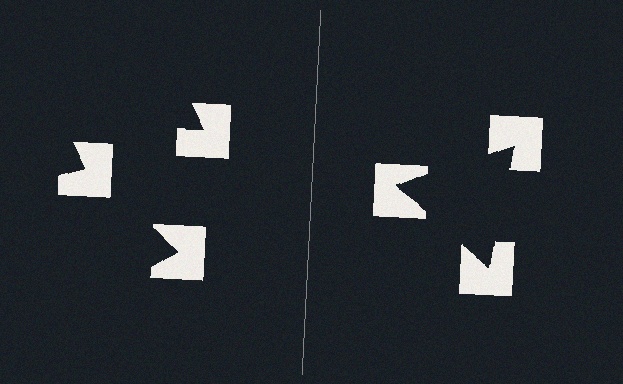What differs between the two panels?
The notched squares are positioned identically on both sides; only the wedge orientations differ. On the right they align to a triangle; on the left they are misaligned.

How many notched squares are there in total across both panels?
6 — 3 on each side.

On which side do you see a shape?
An illusory triangle appears on the right side. On the left side the wedge cuts are rotated, so no coherent shape forms.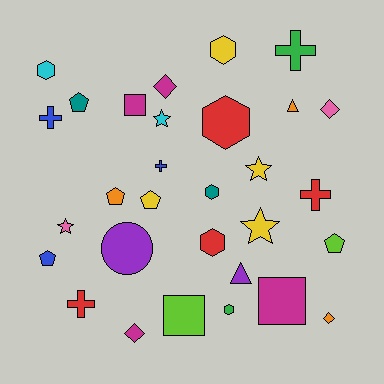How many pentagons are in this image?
There are 5 pentagons.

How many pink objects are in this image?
There are 2 pink objects.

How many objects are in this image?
There are 30 objects.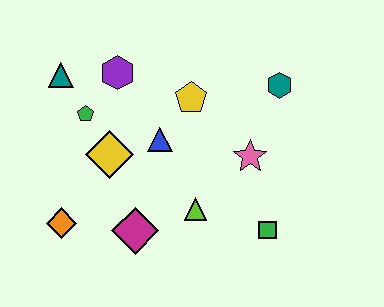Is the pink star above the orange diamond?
Yes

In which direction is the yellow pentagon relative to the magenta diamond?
The yellow pentagon is above the magenta diamond.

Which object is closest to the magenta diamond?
The lime triangle is closest to the magenta diamond.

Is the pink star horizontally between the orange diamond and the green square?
Yes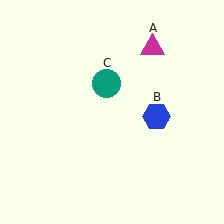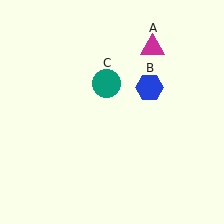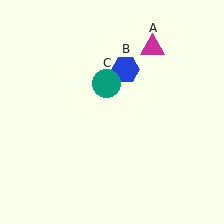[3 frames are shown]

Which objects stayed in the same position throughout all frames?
Magenta triangle (object A) and teal circle (object C) remained stationary.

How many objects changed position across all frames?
1 object changed position: blue hexagon (object B).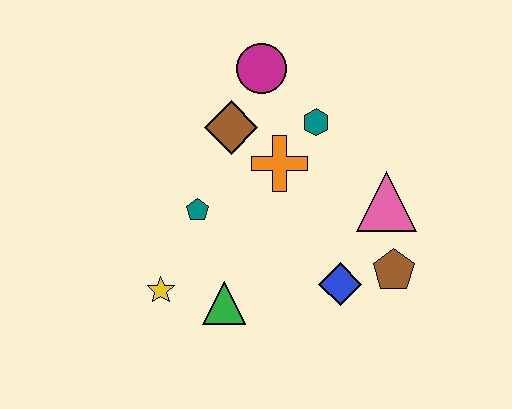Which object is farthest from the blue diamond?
The magenta circle is farthest from the blue diamond.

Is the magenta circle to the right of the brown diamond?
Yes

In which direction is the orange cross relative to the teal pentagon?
The orange cross is to the right of the teal pentagon.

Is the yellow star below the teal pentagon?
Yes